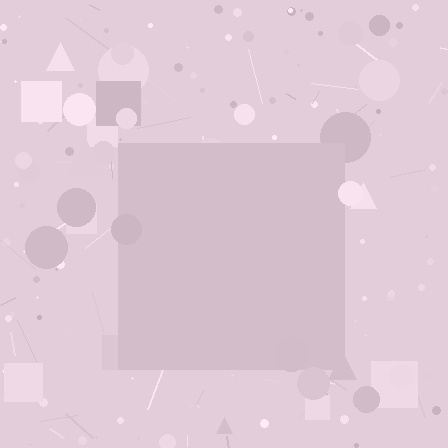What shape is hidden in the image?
A square is hidden in the image.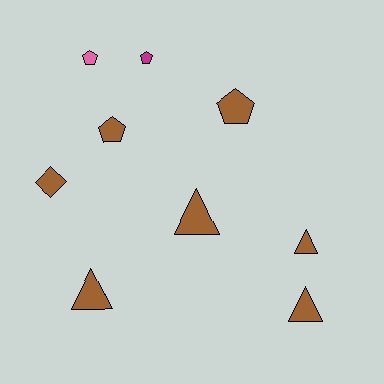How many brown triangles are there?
There are 4 brown triangles.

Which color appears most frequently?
Brown, with 7 objects.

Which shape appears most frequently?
Pentagon, with 4 objects.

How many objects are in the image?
There are 9 objects.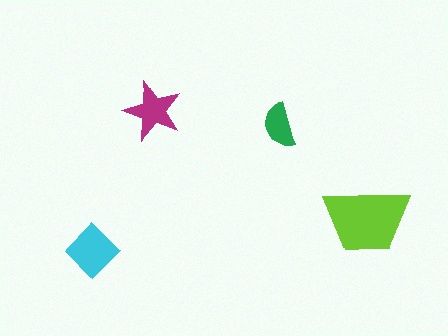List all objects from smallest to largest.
The green semicircle, the magenta star, the cyan diamond, the lime trapezoid.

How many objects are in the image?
There are 4 objects in the image.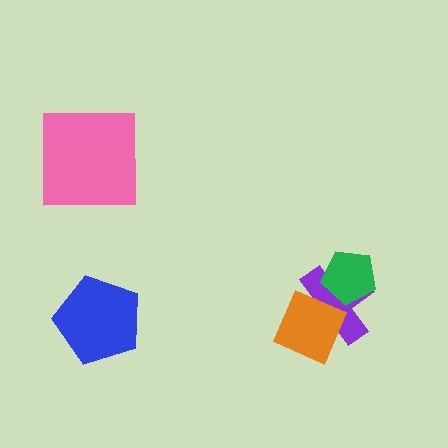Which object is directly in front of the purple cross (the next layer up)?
The green pentagon is directly in front of the purple cross.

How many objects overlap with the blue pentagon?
0 objects overlap with the blue pentagon.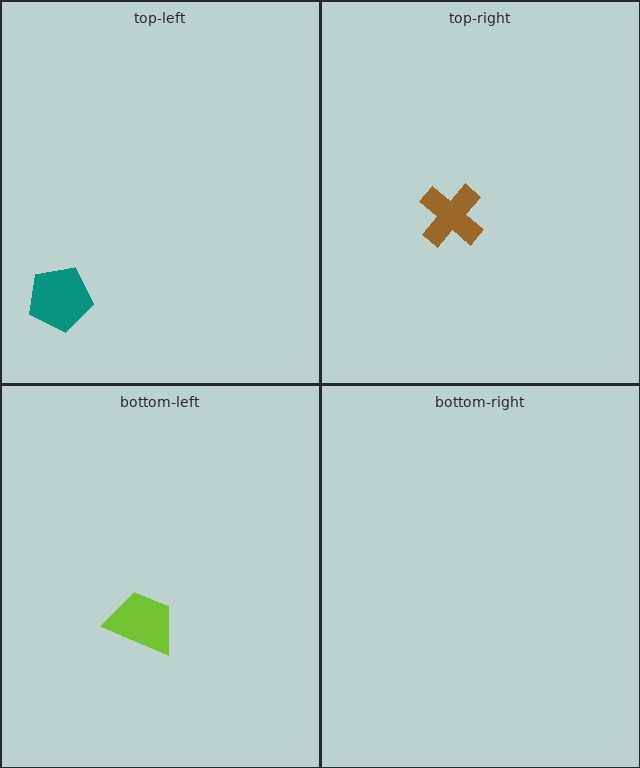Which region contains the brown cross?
The top-right region.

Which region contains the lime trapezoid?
The bottom-left region.